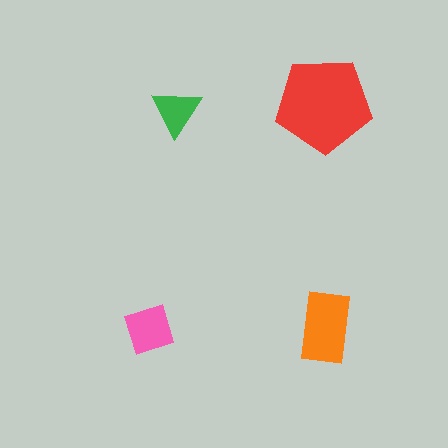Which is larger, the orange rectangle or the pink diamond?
The orange rectangle.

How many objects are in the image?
There are 4 objects in the image.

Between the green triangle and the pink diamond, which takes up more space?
The pink diamond.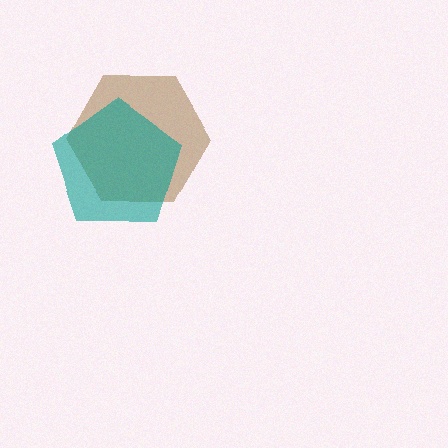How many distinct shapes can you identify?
There are 2 distinct shapes: a brown hexagon, a teal pentagon.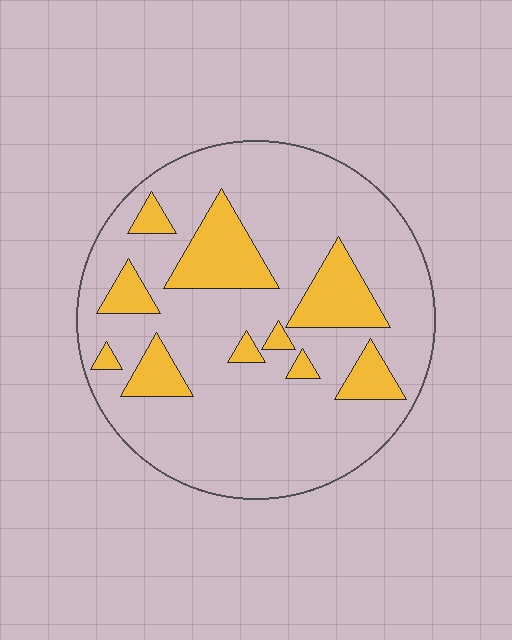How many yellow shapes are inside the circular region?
10.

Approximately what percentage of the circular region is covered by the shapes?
Approximately 20%.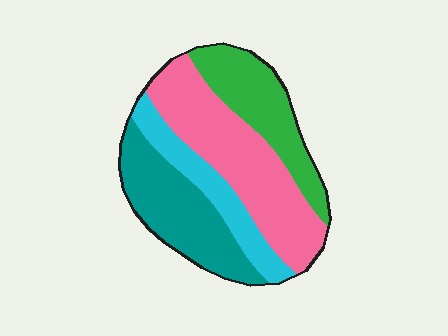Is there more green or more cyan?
Green.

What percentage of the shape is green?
Green covers 22% of the shape.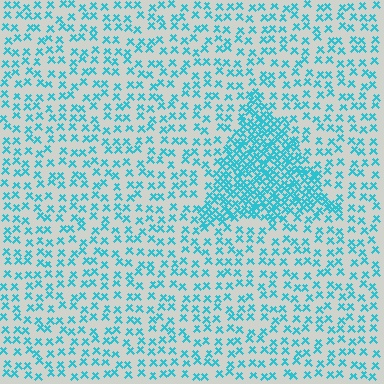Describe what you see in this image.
The image contains small cyan elements arranged at two different densities. A triangle-shaped region is visible where the elements are more densely packed than the surrounding area.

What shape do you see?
I see a triangle.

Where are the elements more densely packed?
The elements are more densely packed inside the triangle boundary.